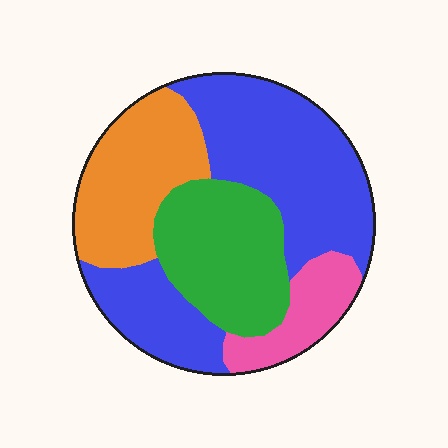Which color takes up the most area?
Blue, at roughly 45%.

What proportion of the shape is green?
Green takes up about one quarter (1/4) of the shape.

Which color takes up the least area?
Pink, at roughly 10%.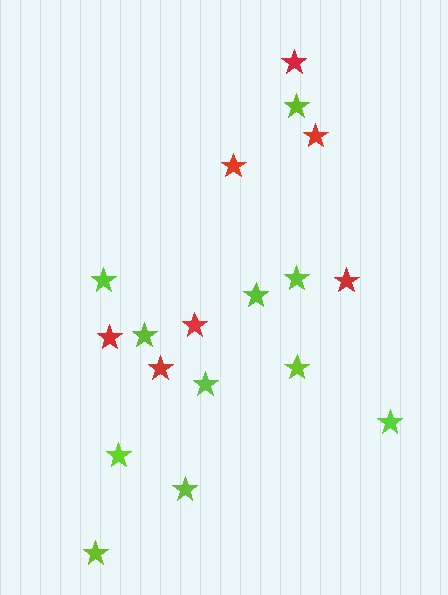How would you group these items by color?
There are 2 groups: one group of red stars (7) and one group of lime stars (11).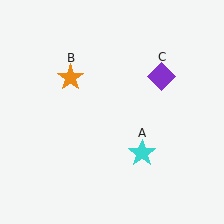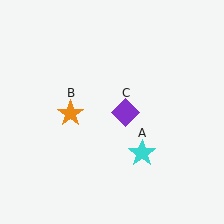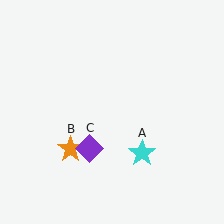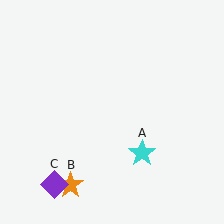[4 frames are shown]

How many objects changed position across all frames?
2 objects changed position: orange star (object B), purple diamond (object C).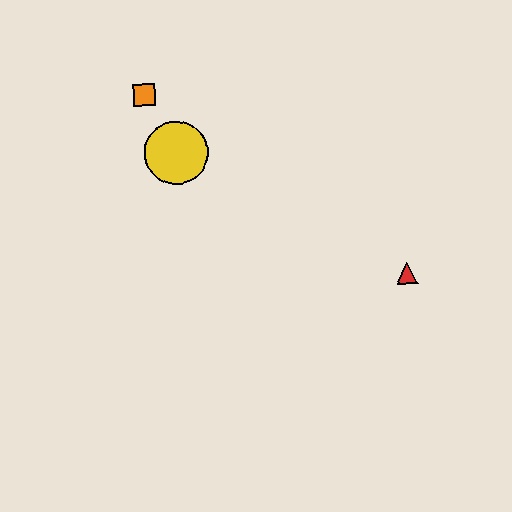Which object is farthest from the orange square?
The red triangle is farthest from the orange square.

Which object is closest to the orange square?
The yellow circle is closest to the orange square.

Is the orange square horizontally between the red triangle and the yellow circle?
No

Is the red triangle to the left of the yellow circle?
No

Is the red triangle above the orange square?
No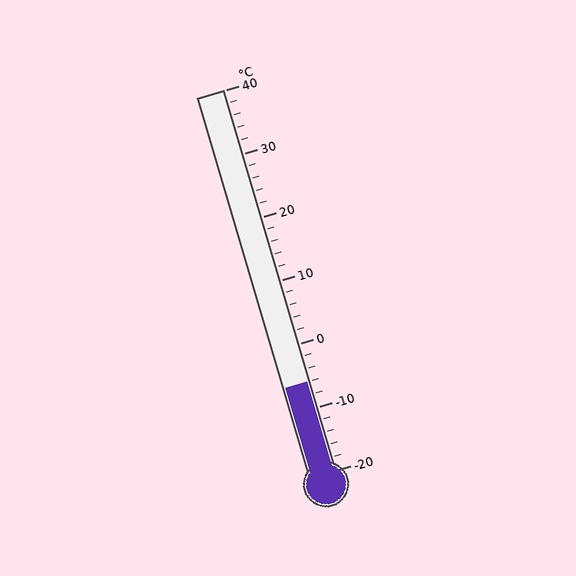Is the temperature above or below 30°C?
The temperature is below 30°C.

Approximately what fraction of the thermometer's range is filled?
The thermometer is filled to approximately 25% of its range.